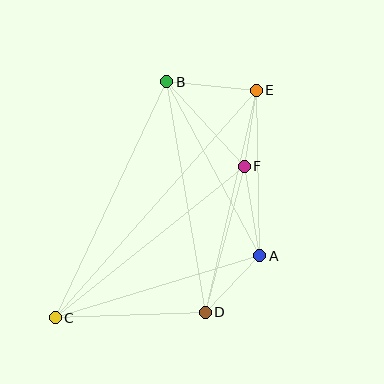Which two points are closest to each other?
Points E and F are closest to each other.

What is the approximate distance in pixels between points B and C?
The distance between B and C is approximately 261 pixels.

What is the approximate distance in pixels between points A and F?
The distance between A and F is approximately 90 pixels.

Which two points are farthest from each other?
Points C and E are farthest from each other.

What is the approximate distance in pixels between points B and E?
The distance between B and E is approximately 90 pixels.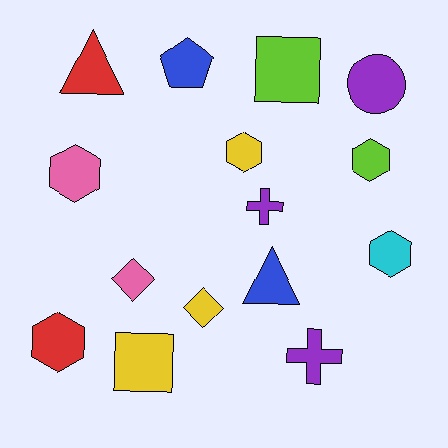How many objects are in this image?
There are 15 objects.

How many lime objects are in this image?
There are 2 lime objects.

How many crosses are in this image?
There are 2 crosses.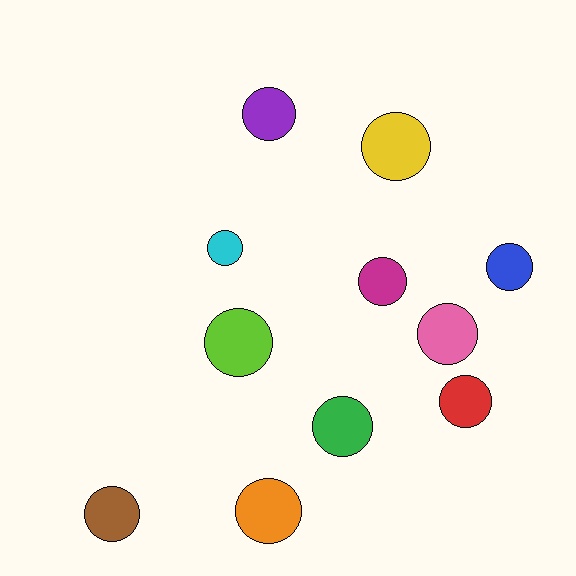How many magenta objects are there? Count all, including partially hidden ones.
There is 1 magenta object.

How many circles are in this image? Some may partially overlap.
There are 11 circles.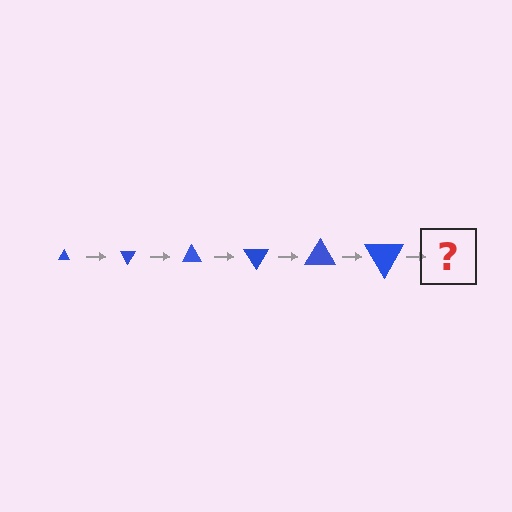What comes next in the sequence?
The next element should be a triangle, larger than the previous one and rotated 360 degrees from the start.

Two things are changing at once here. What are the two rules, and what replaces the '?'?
The two rules are that the triangle grows larger each step and it rotates 60 degrees each step. The '?' should be a triangle, larger than the previous one and rotated 360 degrees from the start.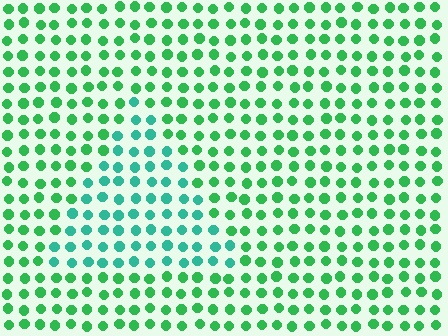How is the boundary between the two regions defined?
The boundary is defined purely by a slight shift in hue (about 31 degrees). Spacing, size, and orientation are identical on both sides.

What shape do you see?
I see a triangle.